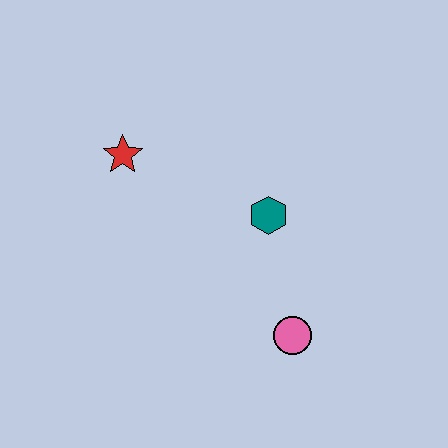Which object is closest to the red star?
The teal hexagon is closest to the red star.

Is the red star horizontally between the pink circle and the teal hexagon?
No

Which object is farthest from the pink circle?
The red star is farthest from the pink circle.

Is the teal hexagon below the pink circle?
No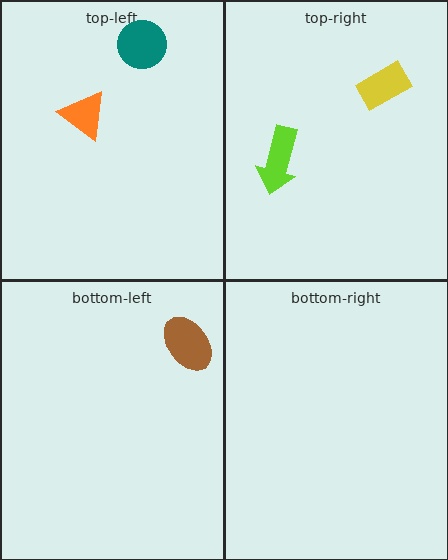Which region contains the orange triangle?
The top-left region.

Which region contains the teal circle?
The top-left region.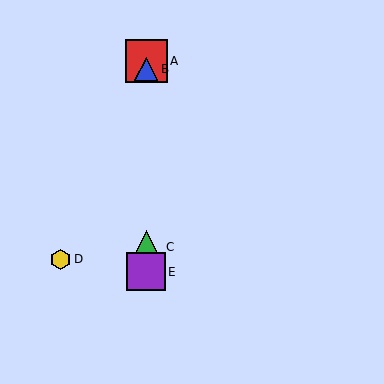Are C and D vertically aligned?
No, C is at x≈146 and D is at x≈61.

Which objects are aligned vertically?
Objects A, B, C, E are aligned vertically.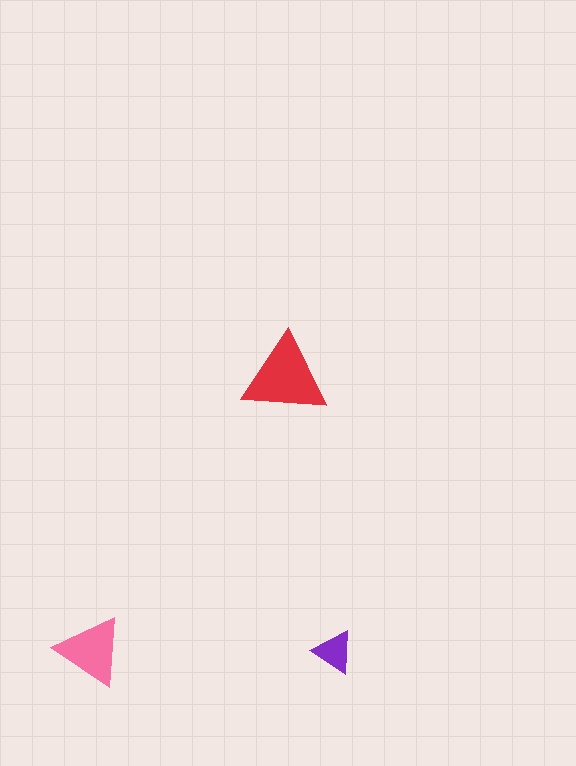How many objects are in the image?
There are 3 objects in the image.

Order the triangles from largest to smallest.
the red one, the pink one, the purple one.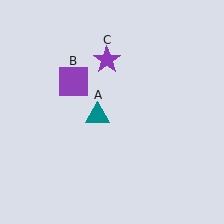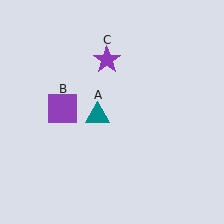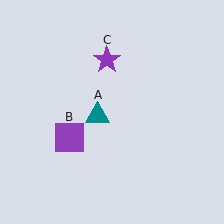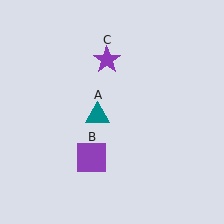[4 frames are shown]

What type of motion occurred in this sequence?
The purple square (object B) rotated counterclockwise around the center of the scene.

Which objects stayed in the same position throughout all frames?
Teal triangle (object A) and purple star (object C) remained stationary.